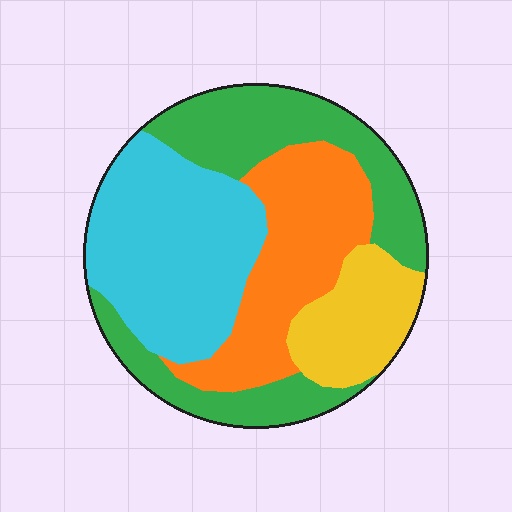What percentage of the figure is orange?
Orange covers around 25% of the figure.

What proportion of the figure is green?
Green covers roughly 30% of the figure.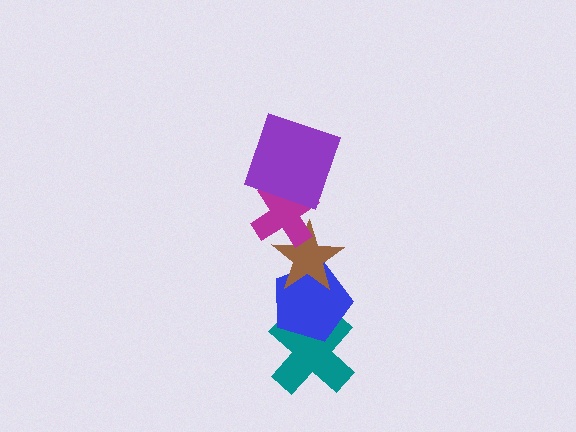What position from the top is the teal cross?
The teal cross is 5th from the top.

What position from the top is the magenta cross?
The magenta cross is 2nd from the top.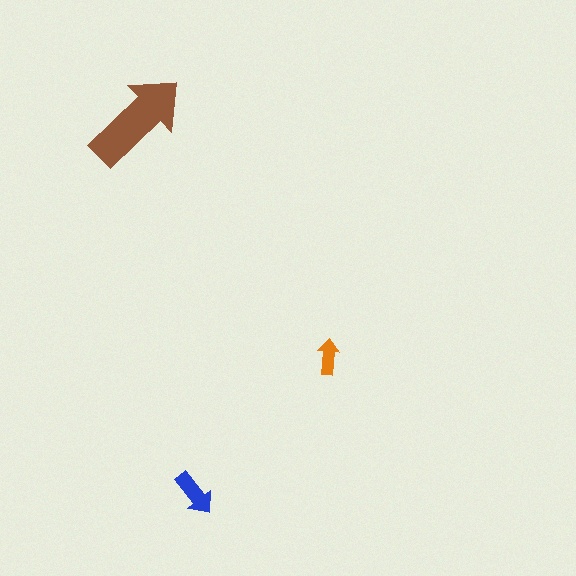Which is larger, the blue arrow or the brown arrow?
The brown one.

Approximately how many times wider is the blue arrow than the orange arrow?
About 1.5 times wider.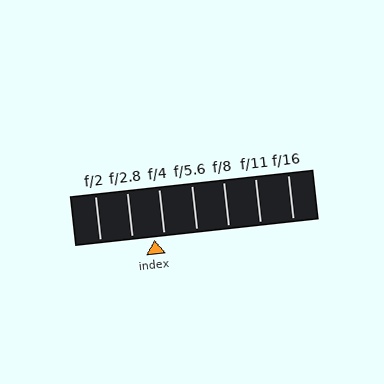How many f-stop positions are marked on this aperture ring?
There are 7 f-stop positions marked.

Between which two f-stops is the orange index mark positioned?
The index mark is between f/2.8 and f/4.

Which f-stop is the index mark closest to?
The index mark is closest to f/4.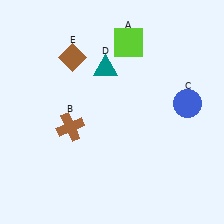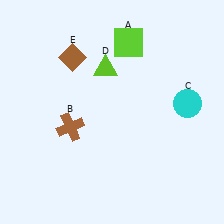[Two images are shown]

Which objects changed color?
C changed from blue to cyan. D changed from teal to lime.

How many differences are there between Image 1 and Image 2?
There are 2 differences between the two images.